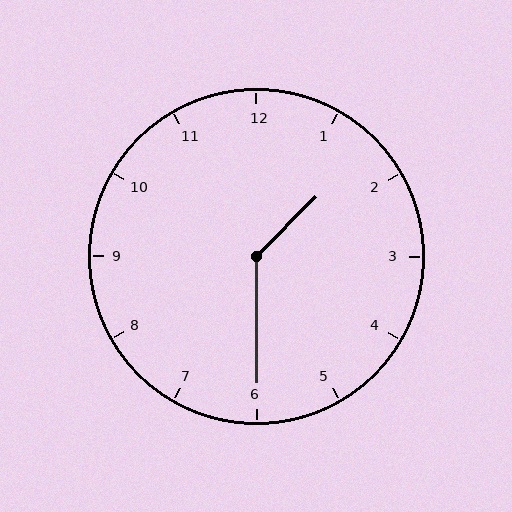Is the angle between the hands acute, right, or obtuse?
It is obtuse.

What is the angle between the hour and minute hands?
Approximately 135 degrees.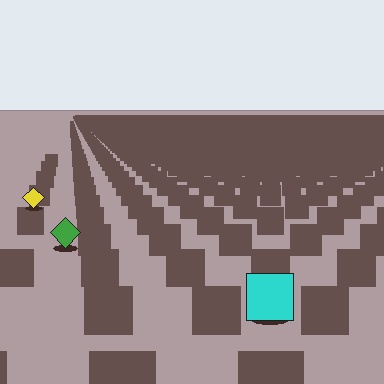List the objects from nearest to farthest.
From nearest to farthest: the cyan square, the green diamond, the yellow diamond.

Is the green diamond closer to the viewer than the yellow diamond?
Yes. The green diamond is closer — you can tell from the texture gradient: the ground texture is coarser near it.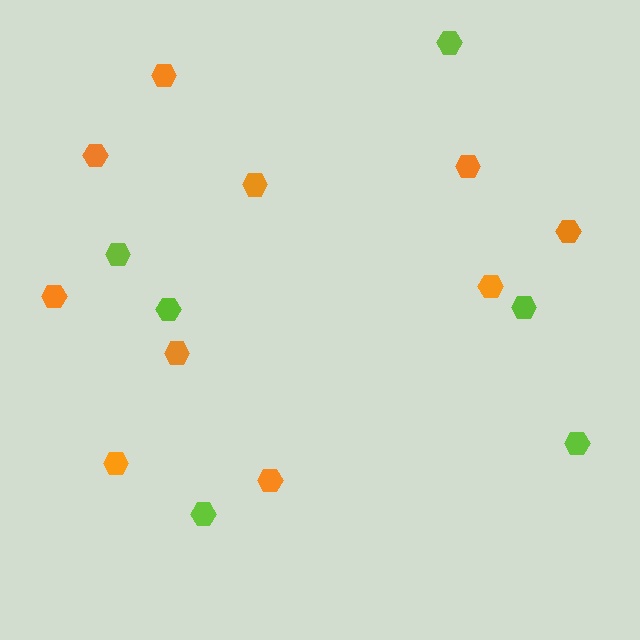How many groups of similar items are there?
There are 2 groups: one group of lime hexagons (6) and one group of orange hexagons (10).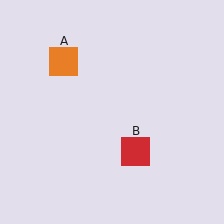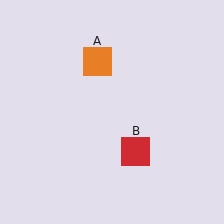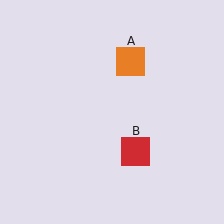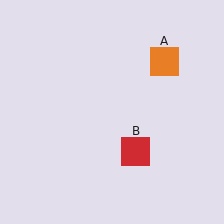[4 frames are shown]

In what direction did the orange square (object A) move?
The orange square (object A) moved right.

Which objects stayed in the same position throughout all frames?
Red square (object B) remained stationary.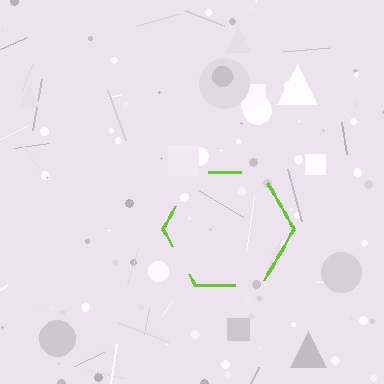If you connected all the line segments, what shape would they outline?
They would outline a hexagon.